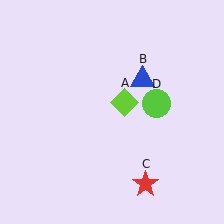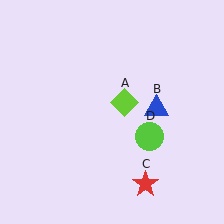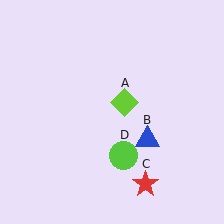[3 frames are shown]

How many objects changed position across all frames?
2 objects changed position: blue triangle (object B), lime circle (object D).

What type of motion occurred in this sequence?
The blue triangle (object B), lime circle (object D) rotated clockwise around the center of the scene.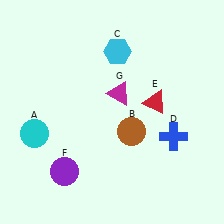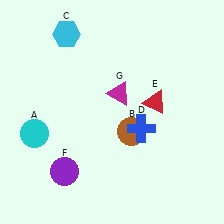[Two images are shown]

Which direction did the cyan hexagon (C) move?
The cyan hexagon (C) moved left.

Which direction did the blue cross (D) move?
The blue cross (D) moved left.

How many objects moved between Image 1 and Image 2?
2 objects moved between the two images.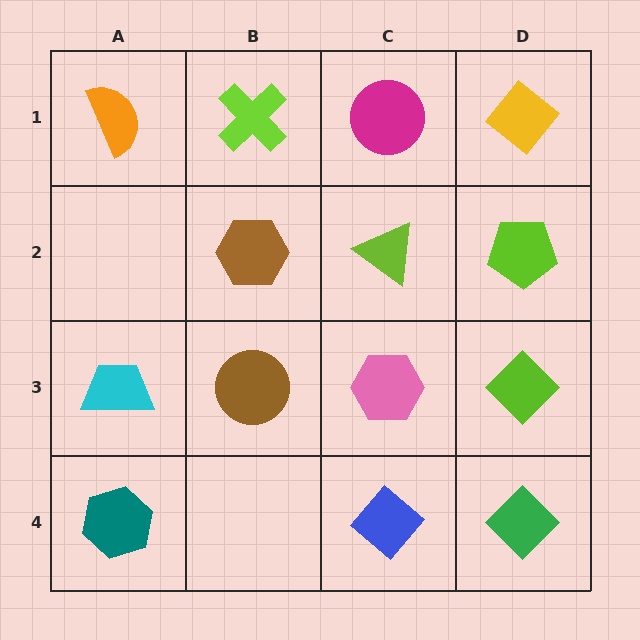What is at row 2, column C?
A lime triangle.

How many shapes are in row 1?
4 shapes.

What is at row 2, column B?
A brown hexagon.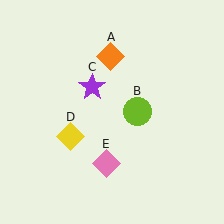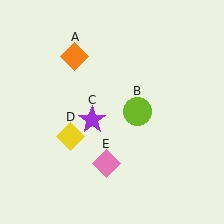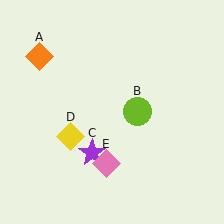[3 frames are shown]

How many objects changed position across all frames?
2 objects changed position: orange diamond (object A), purple star (object C).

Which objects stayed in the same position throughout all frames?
Lime circle (object B) and yellow diamond (object D) and pink diamond (object E) remained stationary.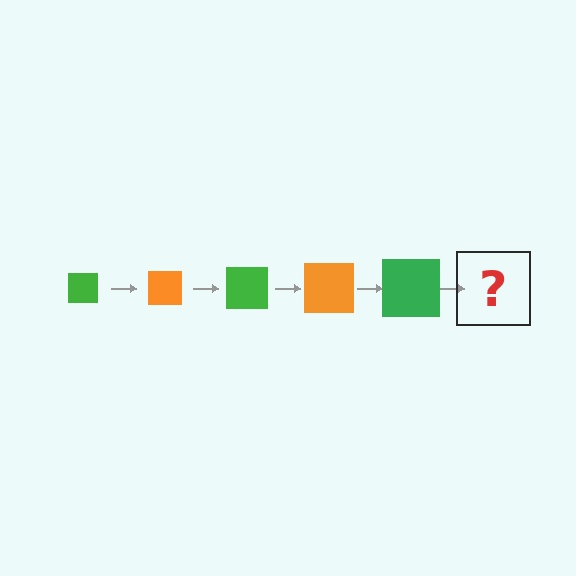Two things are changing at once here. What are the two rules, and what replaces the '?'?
The two rules are that the square grows larger each step and the color cycles through green and orange. The '?' should be an orange square, larger than the previous one.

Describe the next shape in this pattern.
It should be an orange square, larger than the previous one.